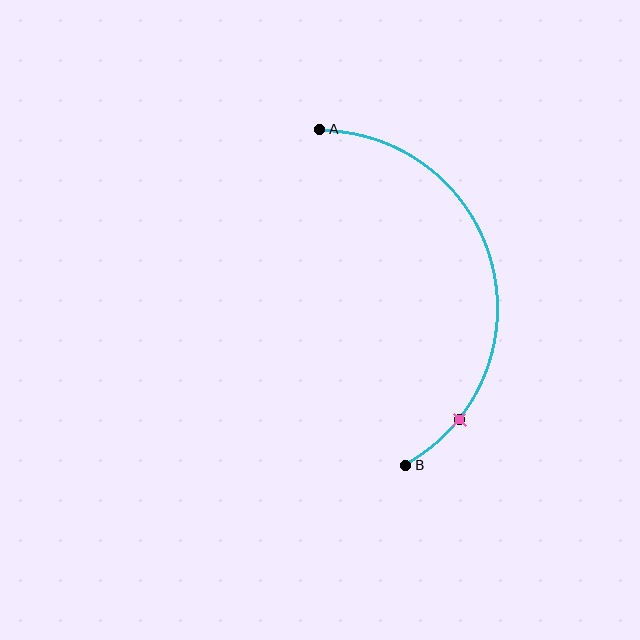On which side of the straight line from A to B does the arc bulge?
The arc bulges to the right of the straight line connecting A and B.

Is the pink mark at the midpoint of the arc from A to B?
No. The pink mark lies on the arc but is closer to endpoint B. The arc midpoint would be at the point on the curve equidistant along the arc from both A and B.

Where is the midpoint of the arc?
The arc midpoint is the point on the curve farthest from the straight line joining A and B. It sits to the right of that line.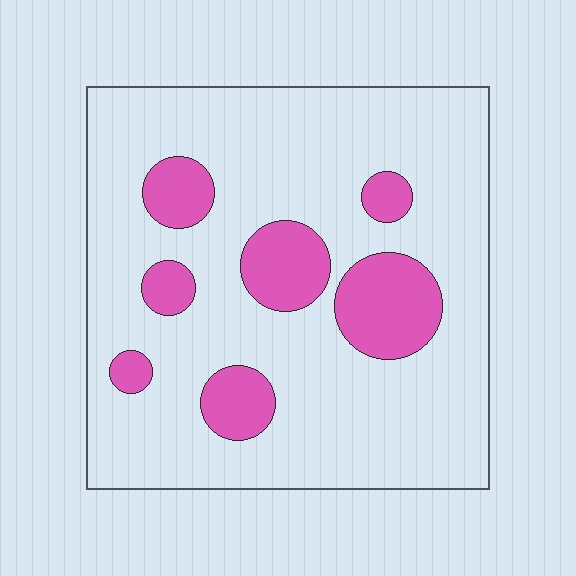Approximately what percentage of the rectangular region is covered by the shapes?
Approximately 20%.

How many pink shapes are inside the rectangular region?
7.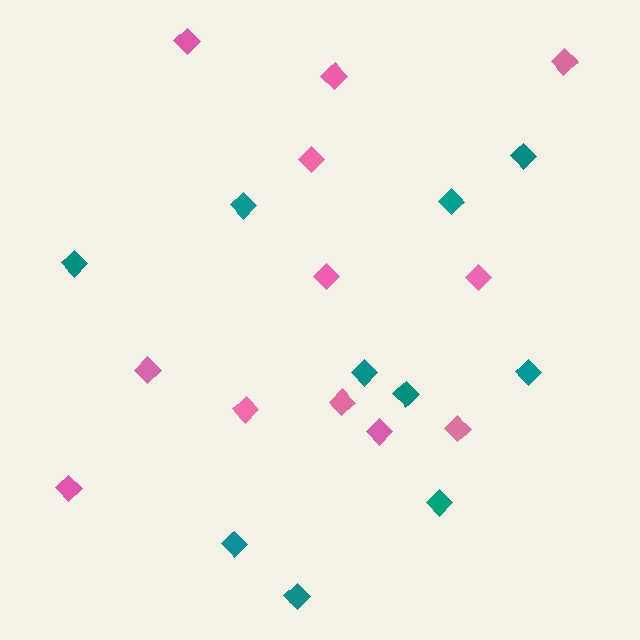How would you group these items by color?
There are 2 groups: one group of teal diamonds (10) and one group of pink diamonds (12).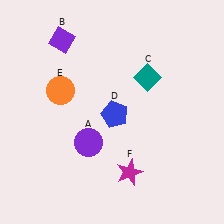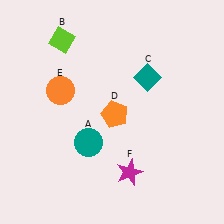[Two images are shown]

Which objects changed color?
A changed from purple to teal. B changed from purple to lime. D changed from blue to orange.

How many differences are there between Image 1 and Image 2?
There are 3 differences between the two images.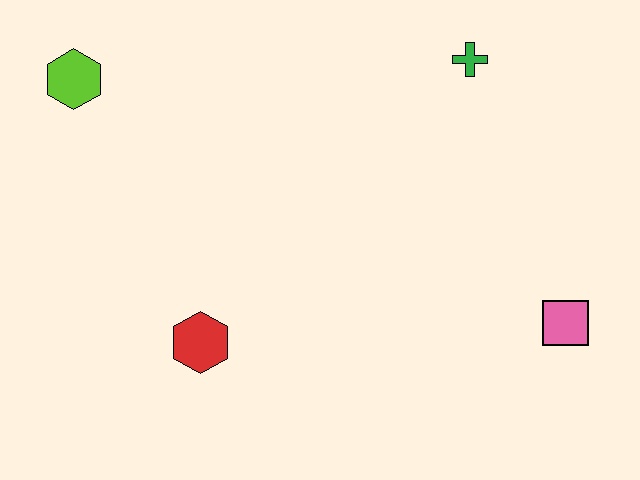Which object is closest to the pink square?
The green cross is closest to the pink square.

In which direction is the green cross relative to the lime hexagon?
The green cross is to the right of the lime hexagon.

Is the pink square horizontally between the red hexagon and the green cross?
No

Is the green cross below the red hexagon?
No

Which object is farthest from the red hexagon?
The green cross is farthest from the red hexagon.